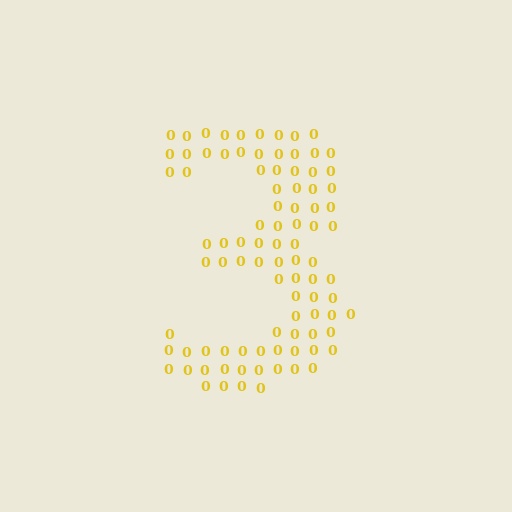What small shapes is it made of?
It is made of small digit 0's.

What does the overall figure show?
The overall figure shows the digit 3.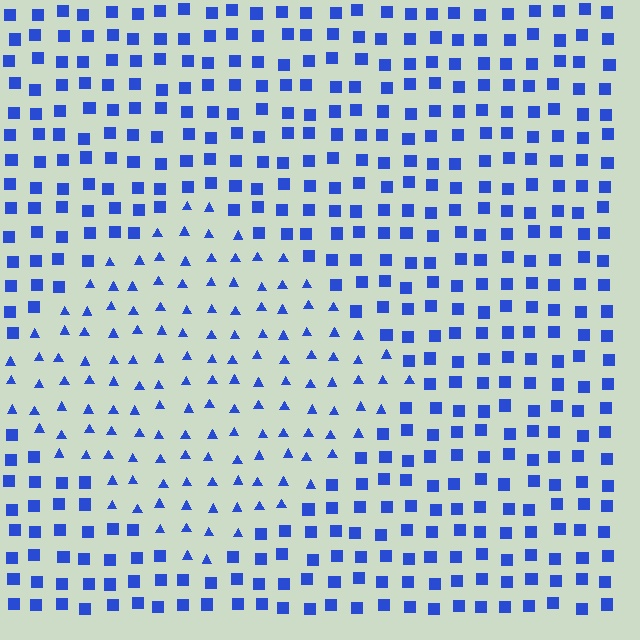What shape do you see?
I see a diamond.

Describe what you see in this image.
The image is filled with small blue elements arranged in a uniform grid. A diamond-shaped region contains triangles, while the surrounding area contains squares. The boundary is defined purely by the change in element shape.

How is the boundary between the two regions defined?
The boundary is defined by a change in element shape: triangles inside vs. squares outside. All elements share the same color and spacing.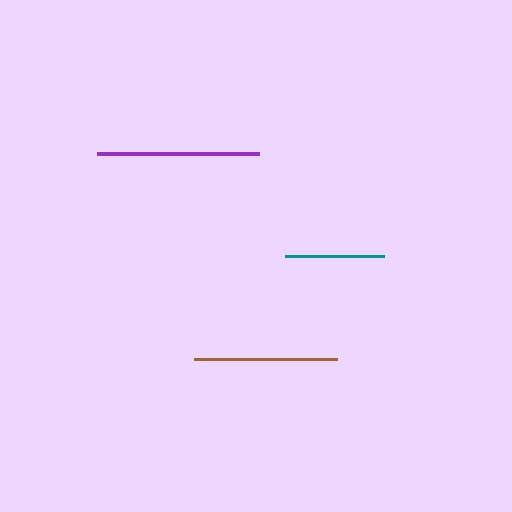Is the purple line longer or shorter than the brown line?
The purple line is longer than the brown line.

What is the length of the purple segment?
The purple segment is approximately 162 pixels long.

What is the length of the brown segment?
The brown segment is approximately 143 pixels long.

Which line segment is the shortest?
The teal line is the shortest at approximately 100 pixels.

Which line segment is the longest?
The purple line is the longest at approximately 162 pixels.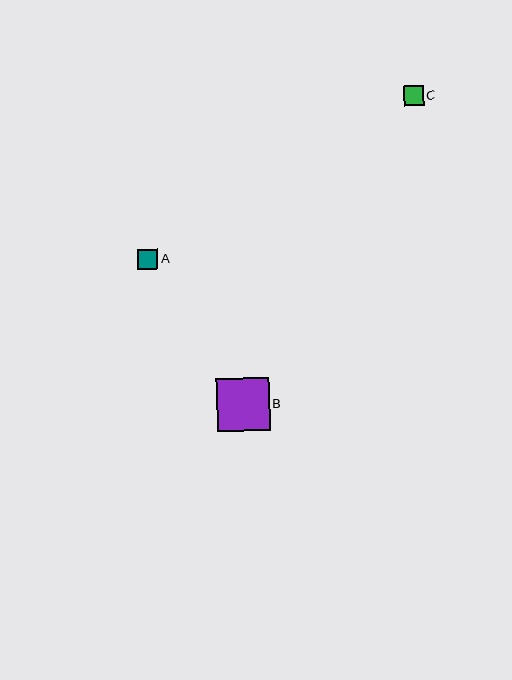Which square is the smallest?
Square C is the smallest with a size of approximately 20 pixels.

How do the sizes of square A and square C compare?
Square A and square C are approximately the same size.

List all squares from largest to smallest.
From largest to smallest: B, A, C.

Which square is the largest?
Square B is the largest with a size of approximately 53 pixels.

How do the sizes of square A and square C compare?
Square A and square C are approximately the same size.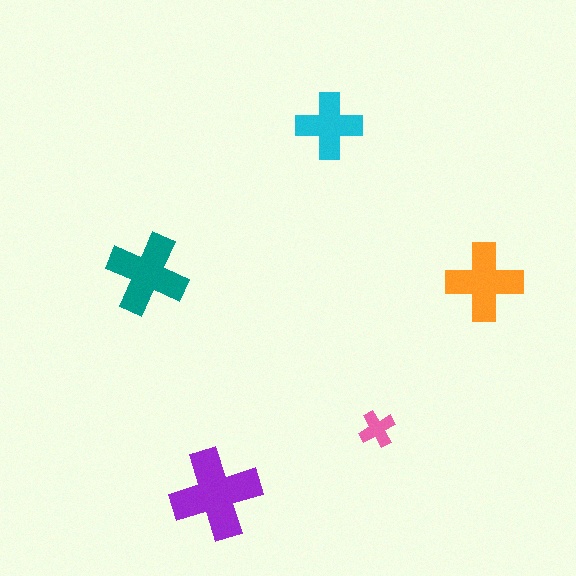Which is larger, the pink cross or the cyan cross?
The cyan one.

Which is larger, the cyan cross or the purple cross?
The purple one.